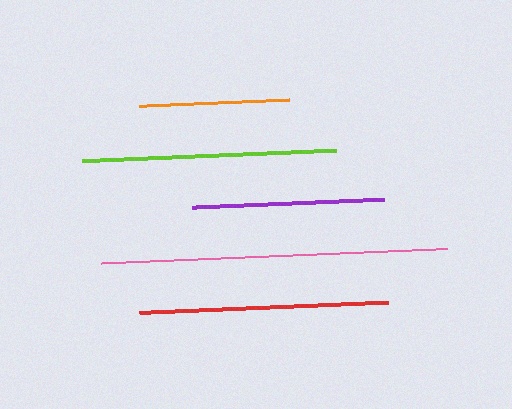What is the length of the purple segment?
The purple segment is approximately 191 pixels long.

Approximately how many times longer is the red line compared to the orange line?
The red line is approximately 1.7 times the length of the orange line.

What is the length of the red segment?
The red segment is approximately 249 pixels long.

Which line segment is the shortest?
The orange line is the shortest at approximately 150 pixels.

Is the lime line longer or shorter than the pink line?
The pink line is longer than the lime line.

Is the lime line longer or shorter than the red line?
The lime line is longer than the red line.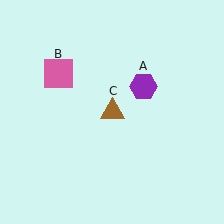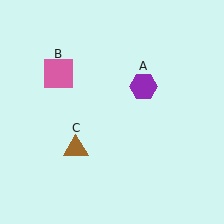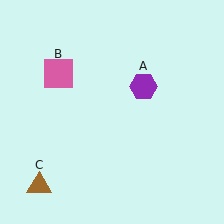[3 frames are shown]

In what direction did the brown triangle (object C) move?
The brown triangle (object C) moved down and to the left.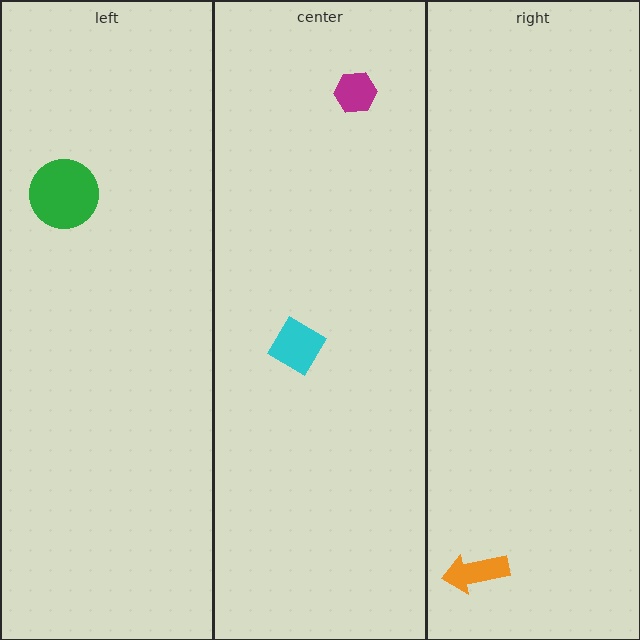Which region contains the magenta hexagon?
The center region.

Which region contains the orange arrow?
The right region.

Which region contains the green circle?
The left region.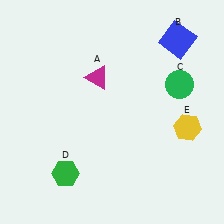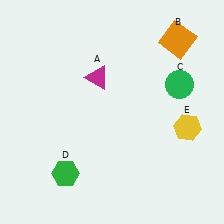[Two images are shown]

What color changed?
The square (B) changed from blue in Image 1 to orange in Image 2.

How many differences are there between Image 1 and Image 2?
There is 1 difference between the two images.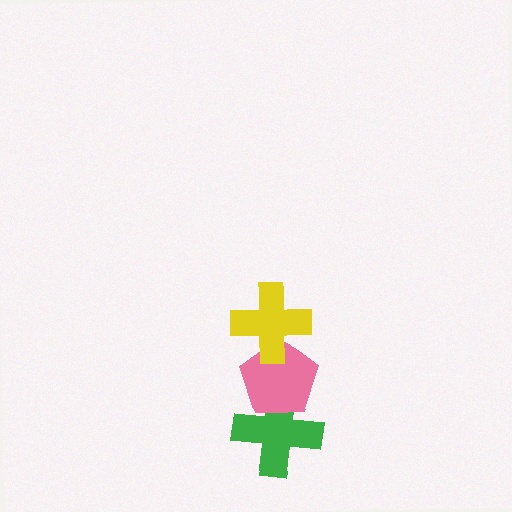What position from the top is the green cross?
The green cross is 3rd from the top.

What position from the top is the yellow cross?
The yellow cross is 1st from the top.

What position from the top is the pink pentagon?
The pink pentagon is 2nd from the top.